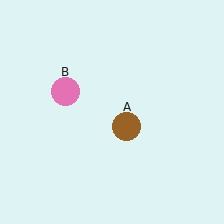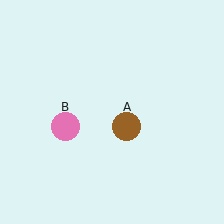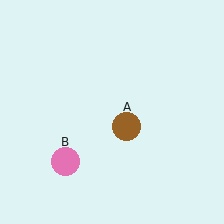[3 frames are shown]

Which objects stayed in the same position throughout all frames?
Brown circle (object A) remained stationary.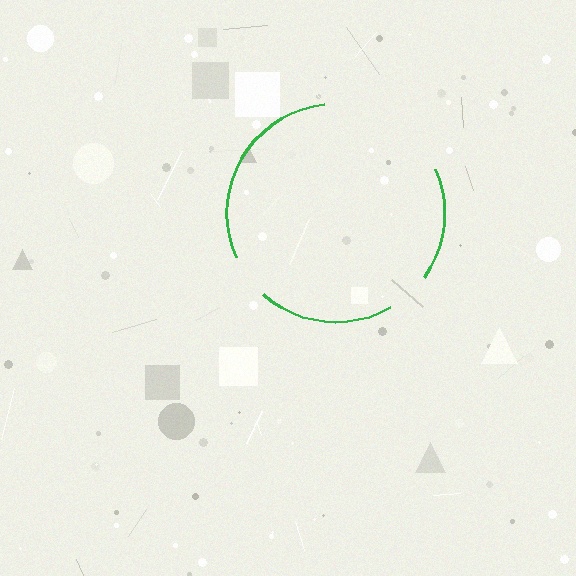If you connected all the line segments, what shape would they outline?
They would outline a circle.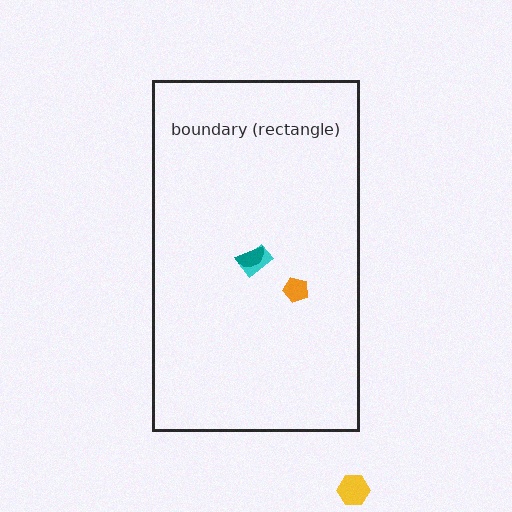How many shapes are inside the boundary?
3 inside, 1 outside.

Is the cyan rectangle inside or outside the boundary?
Inside.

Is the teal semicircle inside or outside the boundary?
Inside.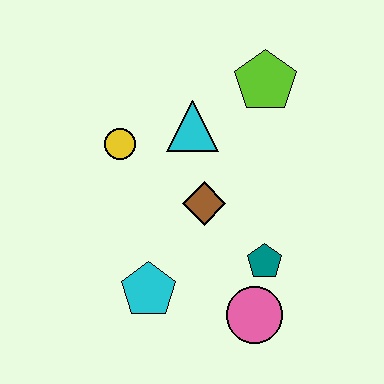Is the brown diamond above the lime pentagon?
No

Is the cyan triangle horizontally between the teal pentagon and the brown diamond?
No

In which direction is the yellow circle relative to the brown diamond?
The yellow circle is to the left of the brown diamond.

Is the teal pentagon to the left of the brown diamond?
No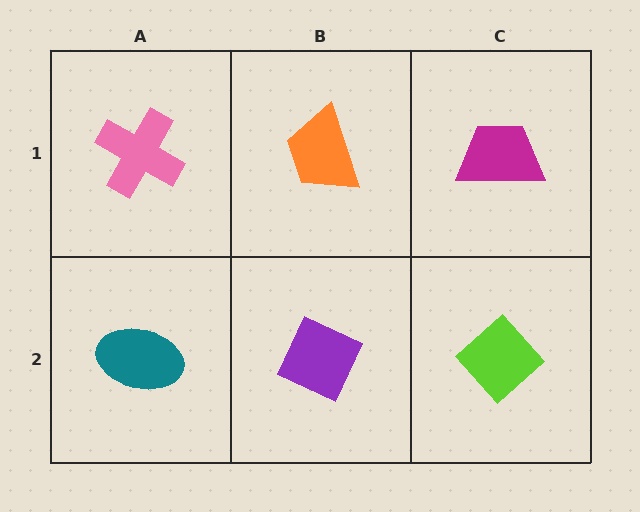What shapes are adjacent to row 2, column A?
A pink cross (row 1, column A), a purple diamond (row 2, column B).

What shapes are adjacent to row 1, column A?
A teal ellipse (row 2, column A), an orange trapezoid (row 1, column B).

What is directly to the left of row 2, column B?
A teal ellipse.